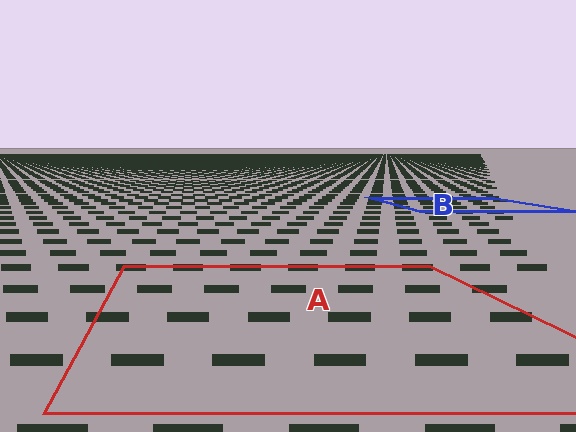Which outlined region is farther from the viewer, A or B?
Region B is farther from the viewer — the texture elements inside it appear smaller and more densely packed.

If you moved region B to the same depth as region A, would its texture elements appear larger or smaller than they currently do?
They would appear larger. At a closer depth, the same texture elements are projected at a bigger on-screen size.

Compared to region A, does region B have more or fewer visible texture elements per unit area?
Region B has more texture elements per unit area — they are packed more densely because it is farther away.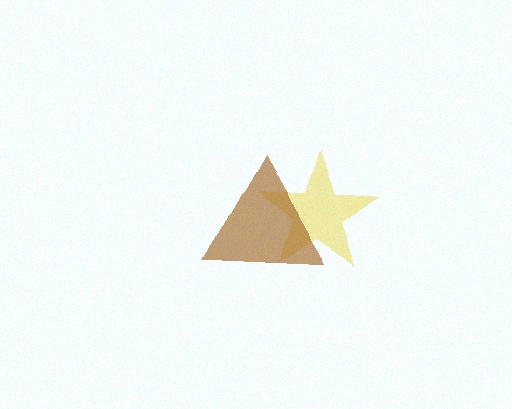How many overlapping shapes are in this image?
There are 2 overlapping shapes in the image.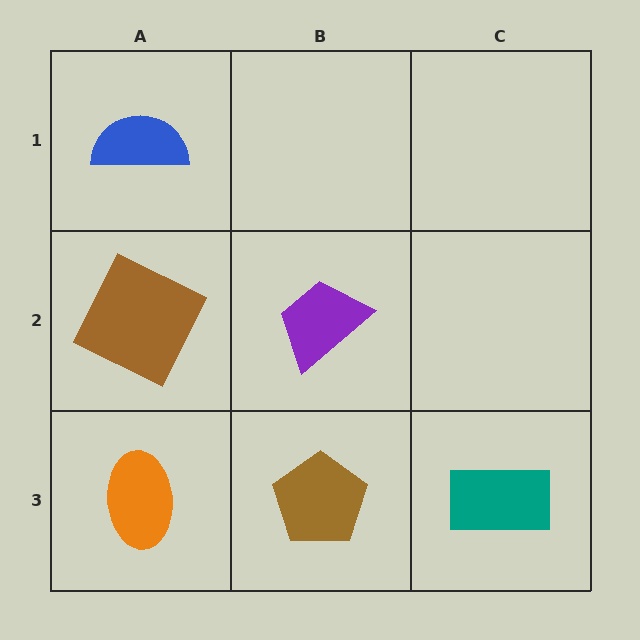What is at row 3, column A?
An orange ellipse.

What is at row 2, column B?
A purple trapezoid.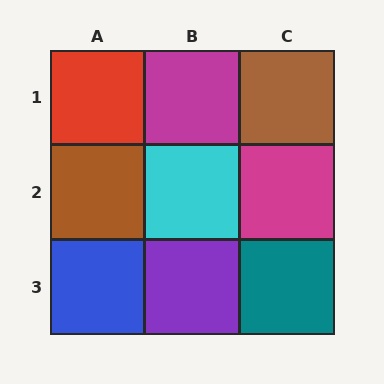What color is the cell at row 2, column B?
Cyan.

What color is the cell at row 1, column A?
Red.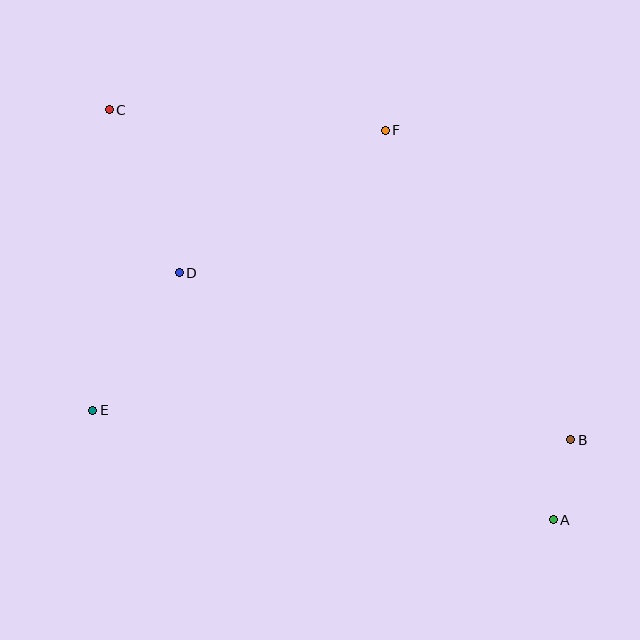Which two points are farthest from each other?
Points A and C are farthest from each other.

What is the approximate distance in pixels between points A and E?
The distance between A and E is approximately 473 pixels.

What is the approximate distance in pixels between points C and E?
The distance between C and E is approximately 301 pixels.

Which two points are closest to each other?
Points A and B are closest to each other.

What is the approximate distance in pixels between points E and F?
The distance between E and F is approximately 405 pixels.